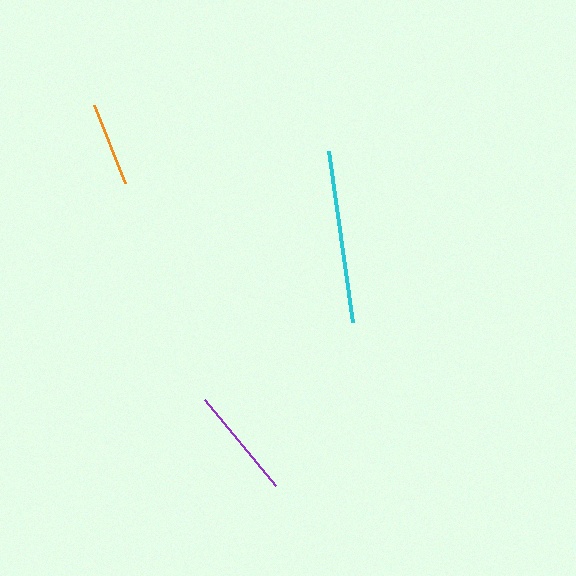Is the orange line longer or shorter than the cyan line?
The cyan line is longer than the orange line.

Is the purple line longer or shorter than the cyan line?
The cyan line is longer than the purple line.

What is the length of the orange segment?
The orange segment is approximately 85 pixels long.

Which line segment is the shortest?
The orange line is the shortest at approximately 85 pixels.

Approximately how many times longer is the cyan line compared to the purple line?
The cyan line is approximately 1.6 times the length of the purple line.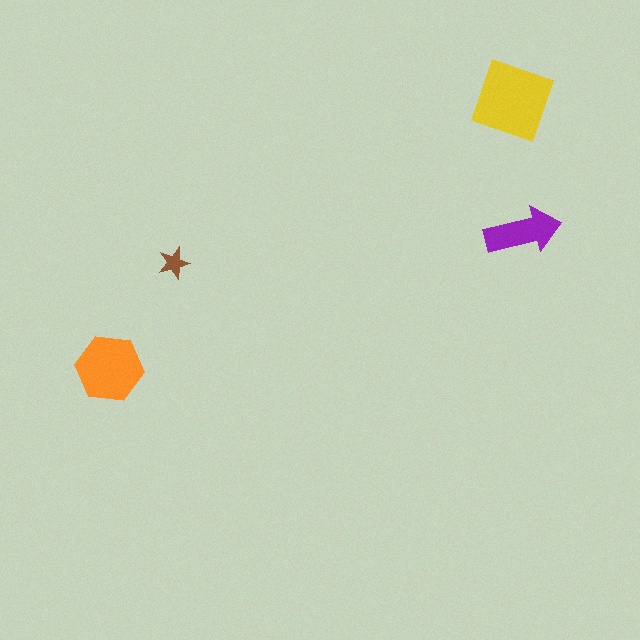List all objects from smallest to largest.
The brown star, the purple arrow, the orange hexagon, the yellow diamond.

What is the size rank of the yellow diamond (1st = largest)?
1st.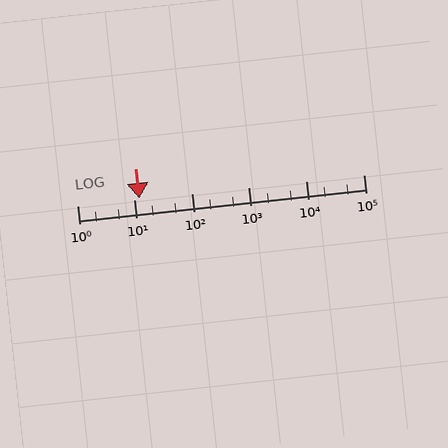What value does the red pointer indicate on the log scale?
The pointer indicates approximately 12.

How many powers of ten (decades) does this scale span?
The scale spans 5 decades, from 1 to 100000.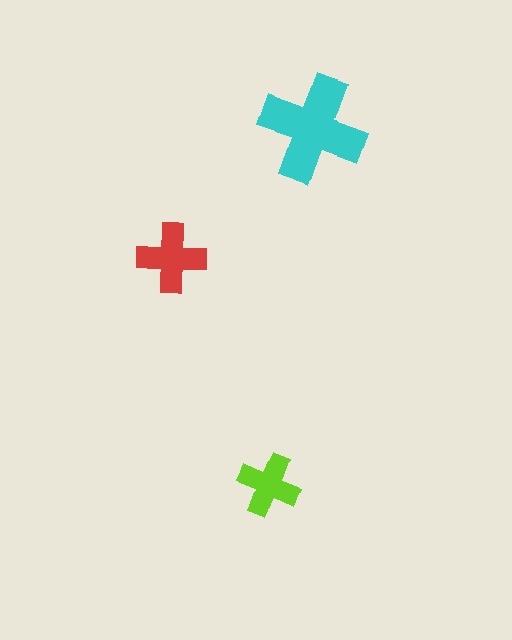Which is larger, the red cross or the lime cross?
The red one.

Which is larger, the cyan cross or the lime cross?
The cyan one.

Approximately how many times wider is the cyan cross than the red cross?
About 1.5 times wider.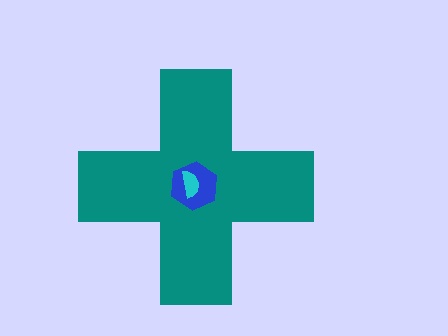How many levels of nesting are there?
3.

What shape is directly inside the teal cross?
The blue hexagon.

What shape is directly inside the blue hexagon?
The cyan semicircle.